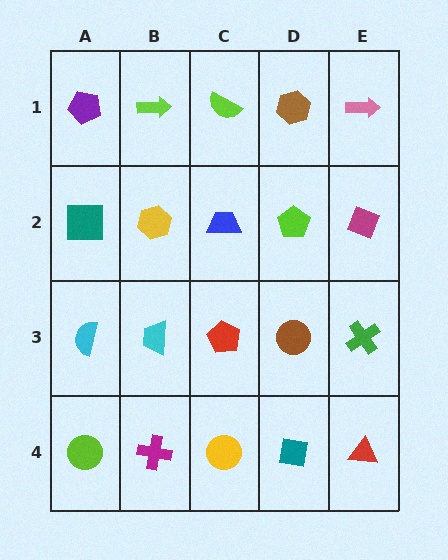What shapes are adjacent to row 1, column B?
A yellow hexagon (row 2, column B), a purple pentagon (row 1, column A), a lime semicircle (row 1, column C).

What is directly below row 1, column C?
A blue trapezoid.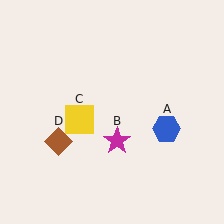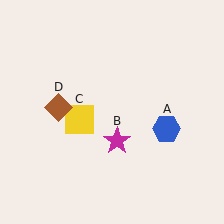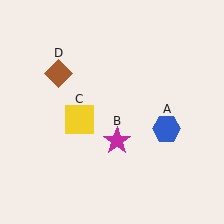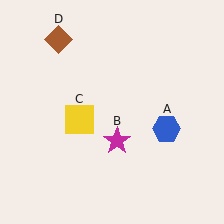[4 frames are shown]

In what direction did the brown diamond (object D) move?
The brown diamond (object D) moved up.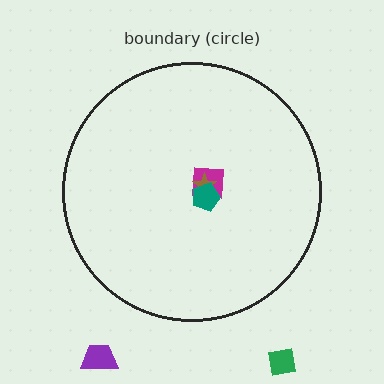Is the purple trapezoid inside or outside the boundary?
Outside.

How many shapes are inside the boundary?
3 inside, 2 outside.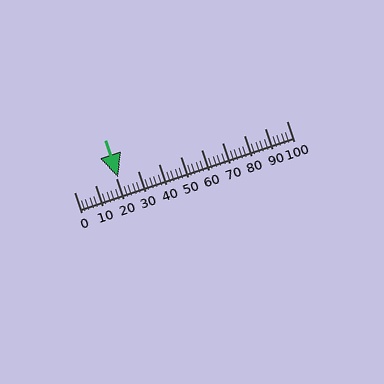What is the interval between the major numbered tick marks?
The major tick marks are spaced 10 units apart.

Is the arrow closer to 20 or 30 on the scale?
The arrow is closer to 20.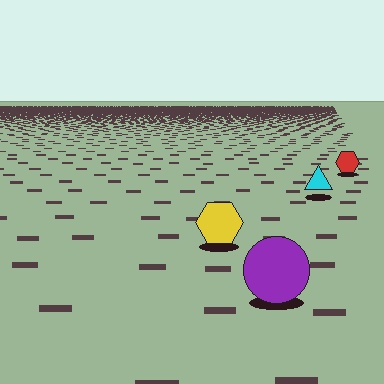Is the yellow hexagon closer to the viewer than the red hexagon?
Yes. The yellow hexagon is closer — you can tell from the texture gradient: the ground texture is coarser near it.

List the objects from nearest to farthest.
From nearest to farthest: the purple circle, the yellow hexagon, the cyan triangle, the red hexagon.